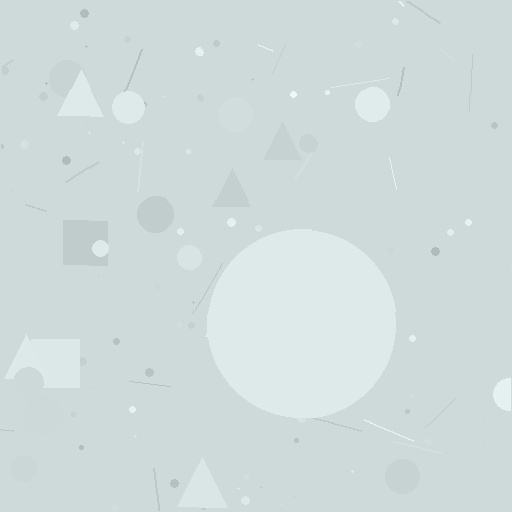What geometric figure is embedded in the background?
A circle is embedded in the background.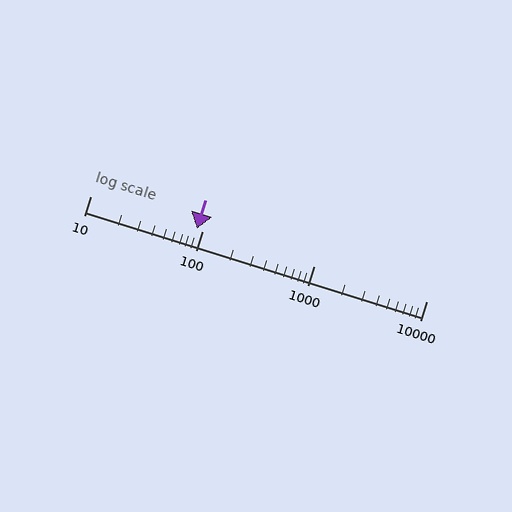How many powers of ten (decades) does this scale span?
The scale spans 3 decades, from 10 to 10000.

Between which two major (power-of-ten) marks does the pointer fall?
The pointer is between 10 and 100.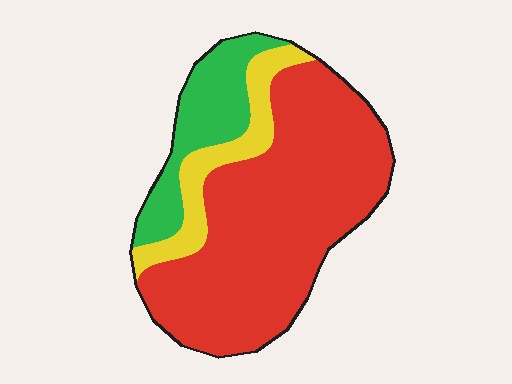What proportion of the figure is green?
Green covers around 20% of the figure.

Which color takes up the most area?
Red, at roughly 70%.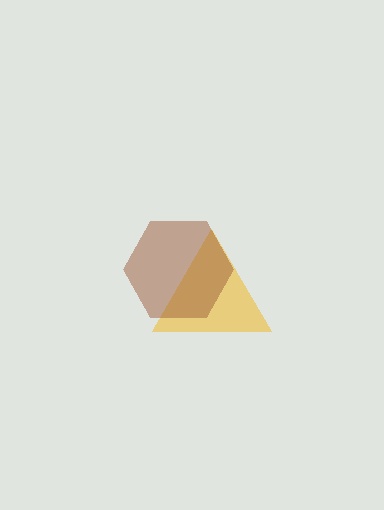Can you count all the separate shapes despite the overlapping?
Yes, there are 2 separate shapes.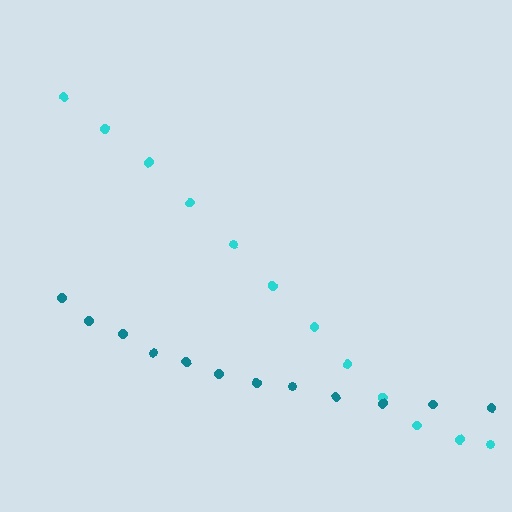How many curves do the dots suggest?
There are 2 distinct paths.